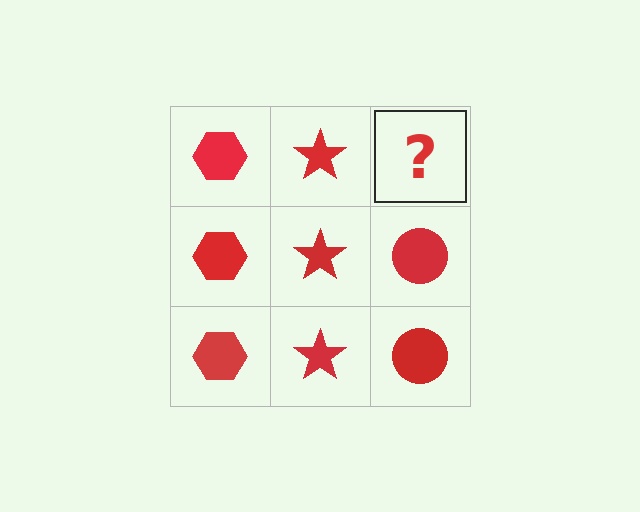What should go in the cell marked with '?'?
The missing cell should contain a red circle.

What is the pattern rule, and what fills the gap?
The rule is that each column has a consistent shape. The gap should be filled with a red circle.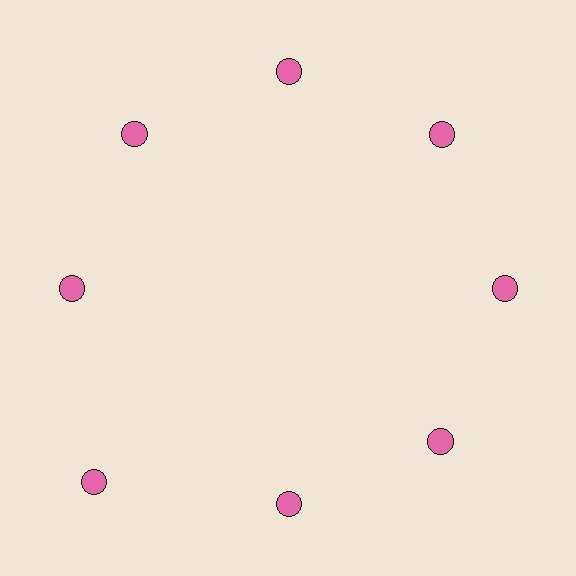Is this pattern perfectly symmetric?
No. The 8 pink circles are arranged in a ring, but one element near the 8 o'clock position is pushed outward from the center, breaking the 8-fold rotational symmetry.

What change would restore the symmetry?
The symmetry would be restored by moving it inward, back onto the ring so that all 8 circles sit at equal angles and equal distance from the center.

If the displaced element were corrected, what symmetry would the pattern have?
It would have 8-fold rotational symmetry — the pattern would map onto itself every 45 degrees.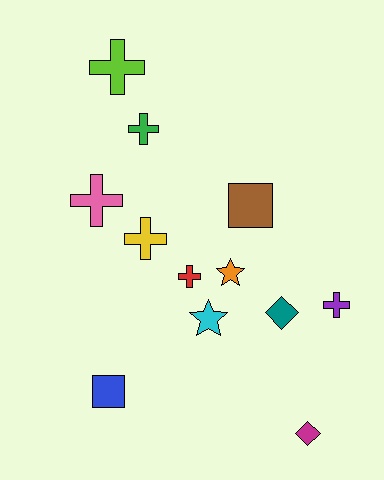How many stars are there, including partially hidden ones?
There are 2 stars.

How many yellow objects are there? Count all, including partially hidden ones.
There is 1 yellow object.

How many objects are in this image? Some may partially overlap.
There are 12 objects.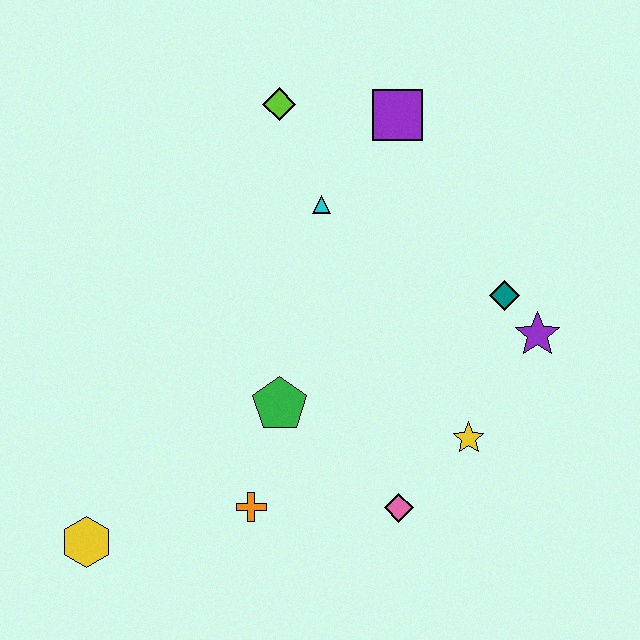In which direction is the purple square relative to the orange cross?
The purple square is above the orange cross.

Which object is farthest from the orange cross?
The purple square is farthest from the orange cross.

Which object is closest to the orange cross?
The green pentagon is closest to the orange cross.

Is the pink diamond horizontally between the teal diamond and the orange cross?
Yes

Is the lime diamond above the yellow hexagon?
Yes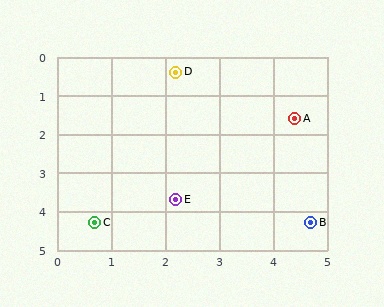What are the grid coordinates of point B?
Point B is at approximately (4.7, 4.3).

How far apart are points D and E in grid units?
Points D and E are about 3.3 grid units apart.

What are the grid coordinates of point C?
Point C is at approximately (0.7, 4.3).